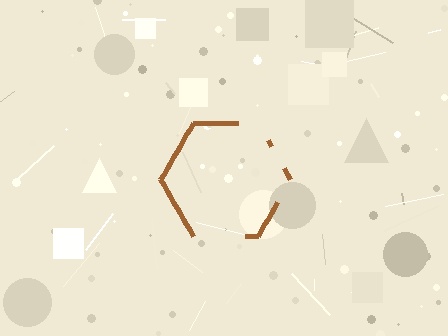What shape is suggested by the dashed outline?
The dashed outline suggests a hexagon.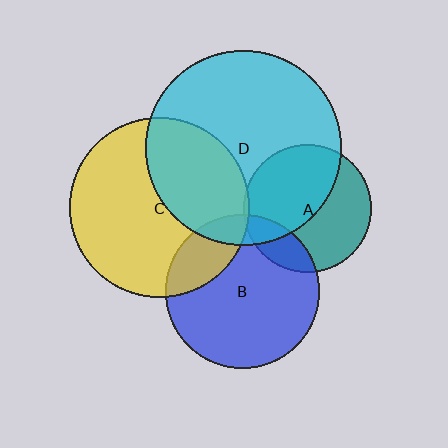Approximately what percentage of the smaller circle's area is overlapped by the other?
Approximately 50%.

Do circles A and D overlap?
Yes.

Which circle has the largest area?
Circle D (cyan).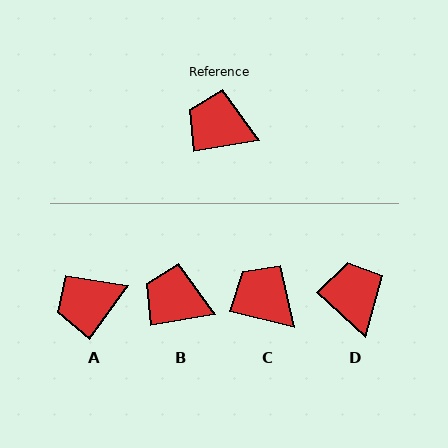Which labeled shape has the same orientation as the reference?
B.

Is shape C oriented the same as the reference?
No, it is off by about 23 degrees.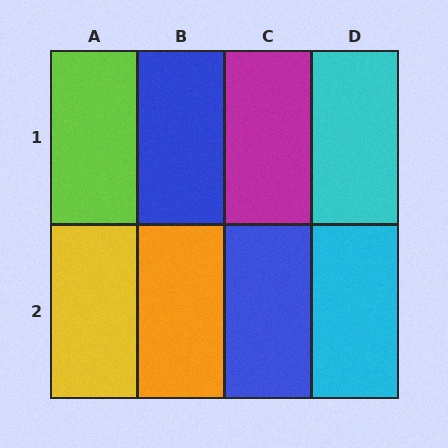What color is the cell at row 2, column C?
Blue.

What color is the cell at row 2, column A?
Yellow.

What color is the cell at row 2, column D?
Cyan.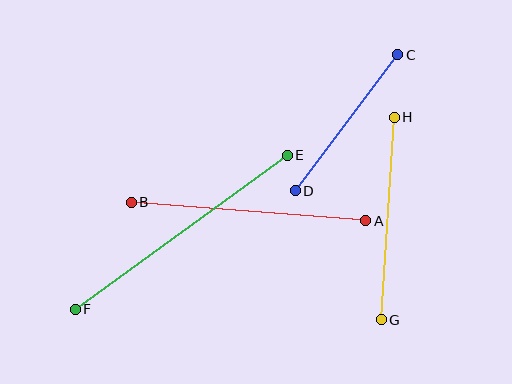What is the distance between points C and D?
The distance is approximately 171 pixels.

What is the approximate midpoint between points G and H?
The midpoint is at approximately (388, 219) pixels.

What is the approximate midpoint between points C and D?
The midpoint is at approximately (346, 123) pixels.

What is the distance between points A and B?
The distance is approximately 235 pixels.